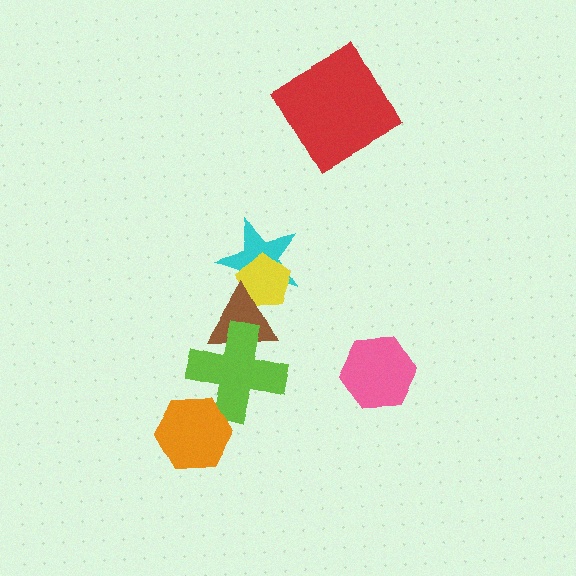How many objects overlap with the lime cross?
2 objects overlap with the lime cross.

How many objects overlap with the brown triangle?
3 objects overlap with the brown triangle.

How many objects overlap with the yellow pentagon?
2 objects overlap with the yellow pentagon.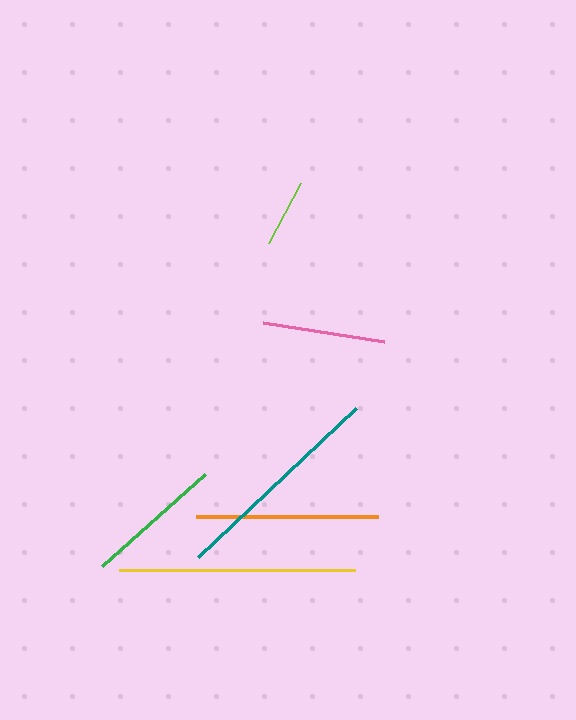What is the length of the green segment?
The green segment is approximately 137 pixels long.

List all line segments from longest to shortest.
From longest to shortest: yellow, teal, orange, green, pink, lime.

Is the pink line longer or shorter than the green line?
The green line is longer than the pink line.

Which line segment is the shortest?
The lime line is the shortest at approximately 69 pixels.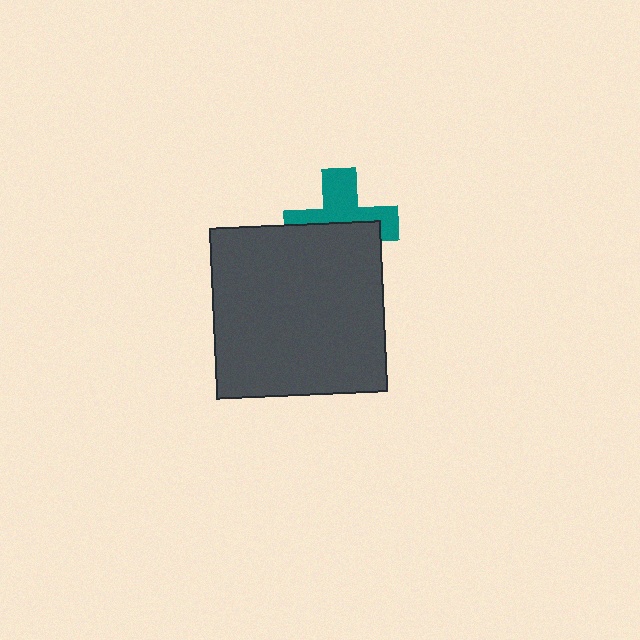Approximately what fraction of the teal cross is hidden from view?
Roughly 50% of the teal cross is hidden behind the dark gray square.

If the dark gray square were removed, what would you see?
You would see the complete teal cross.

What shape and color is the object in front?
The object in front is a dark gray square.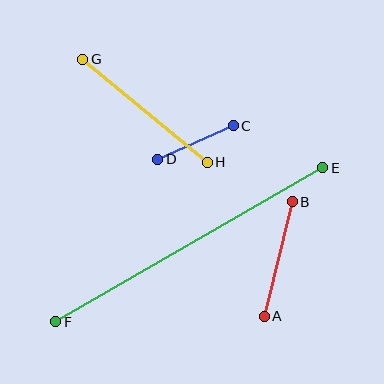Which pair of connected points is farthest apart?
Points E and F are farthest apart.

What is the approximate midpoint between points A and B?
The midpoint is at approximately (278, 259) pixels.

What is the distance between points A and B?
The distance is approximately 118 pixels.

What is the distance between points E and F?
The distance is approximately 308 pixels.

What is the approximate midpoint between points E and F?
The midpoint is at approximately (189, 245) pixels.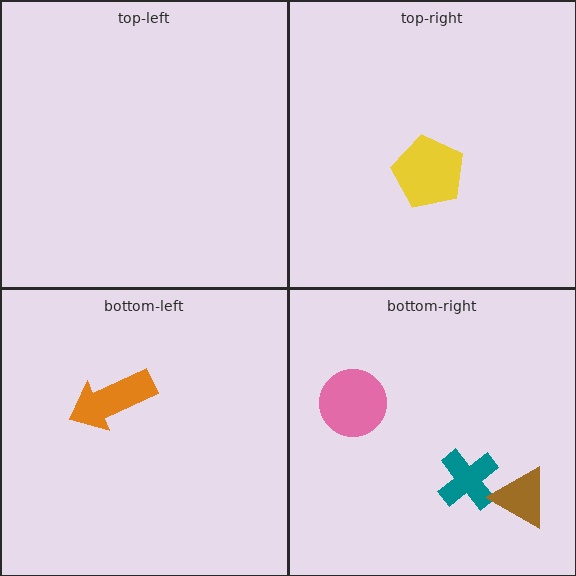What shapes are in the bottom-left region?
The orange arrow.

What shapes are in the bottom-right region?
The pink circle, the teal cross, the brown triangle.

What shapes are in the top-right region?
The yellow pentagon.